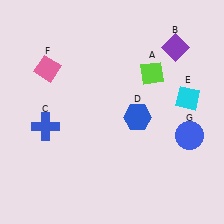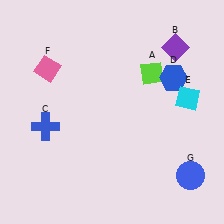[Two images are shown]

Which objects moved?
The objects that moved are: the blue hexagon (D), the blue circle (G).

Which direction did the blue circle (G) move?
The blue circle (G) moved down.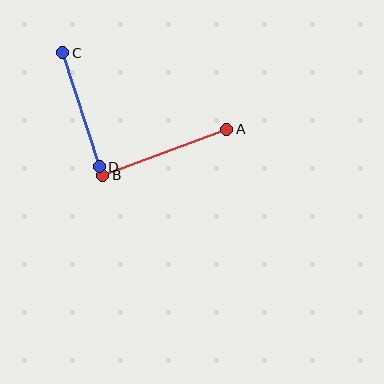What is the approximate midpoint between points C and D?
The midpoint is at approximately (81, 110) pixels.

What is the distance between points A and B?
The distance is approximately 133 pixels.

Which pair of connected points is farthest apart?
Points A and B are farthest apart.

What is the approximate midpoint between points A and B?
The midpoint is at approximately (165, 152) pixels.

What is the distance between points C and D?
The distance is approximately 120 pixels.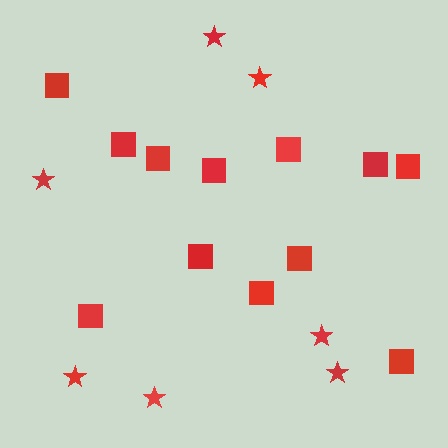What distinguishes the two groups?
There are 2 groups: one group of stars (7) and one group of squares (12).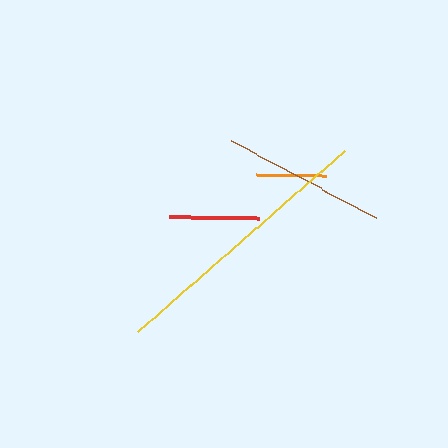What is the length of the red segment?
The red segment is approximately 90 pixels long.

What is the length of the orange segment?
The orange segment is approximately 70 pixels long.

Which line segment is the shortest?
The orange line is the shortest at approximately 70 pixels.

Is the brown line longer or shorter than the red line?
The brown line is longer than the red line.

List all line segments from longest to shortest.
From longest to shortest: yellow, brown, red, orange.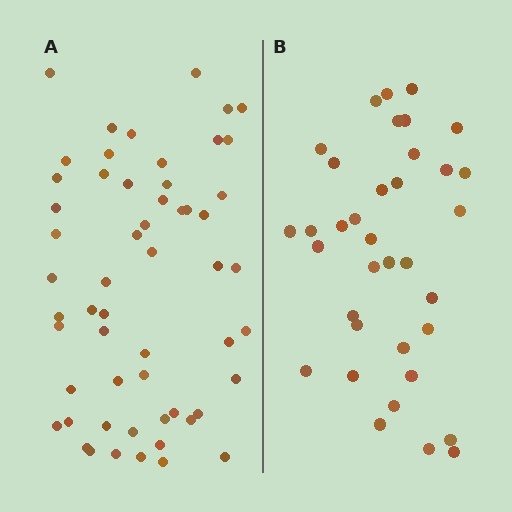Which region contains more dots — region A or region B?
Region A (the left region) has more dots.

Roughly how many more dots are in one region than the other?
Region A has approximately 20 more dots than region B.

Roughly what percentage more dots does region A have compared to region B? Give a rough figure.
About 55% more.